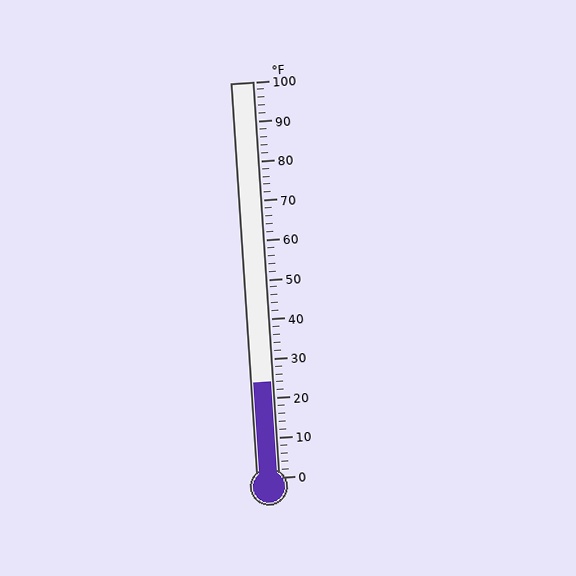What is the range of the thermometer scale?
The thermometer scale ranges from 0°F to 100°F.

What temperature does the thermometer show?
The thermometer shows approximately 24°F.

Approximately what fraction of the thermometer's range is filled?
The thermometer is filled to approximately 25% of its range.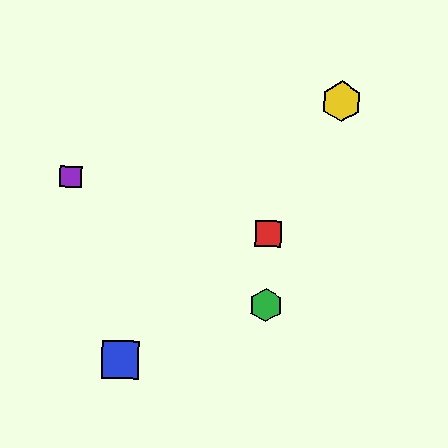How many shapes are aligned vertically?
2 shapes (the red square, the green hexagon) are aligned vertically.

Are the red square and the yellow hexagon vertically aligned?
No, the red square is at x≈268 and the yellow hexagon is at x≈342.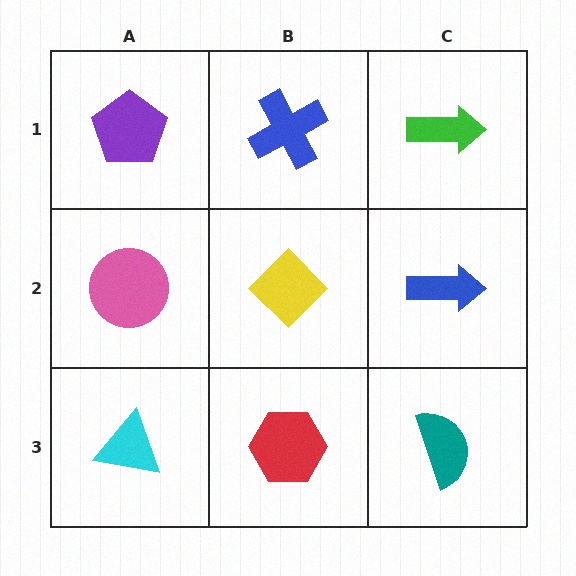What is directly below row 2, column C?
A teal semicircle.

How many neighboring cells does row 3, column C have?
2.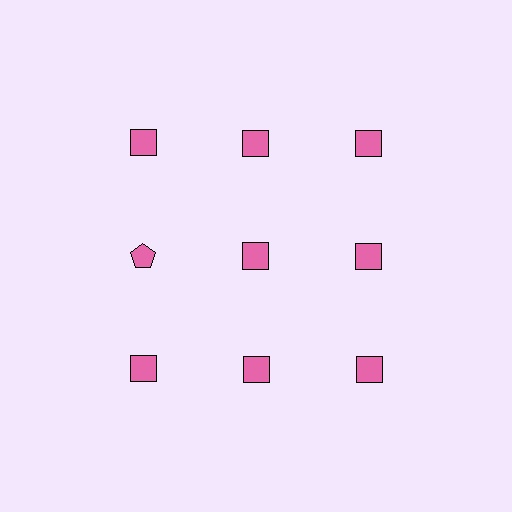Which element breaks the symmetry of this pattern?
The pink pentagon in the second row, leftmost column breaks the symmetry. All other shapes are pink squares.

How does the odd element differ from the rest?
It has a different shape: pentagon instead of square.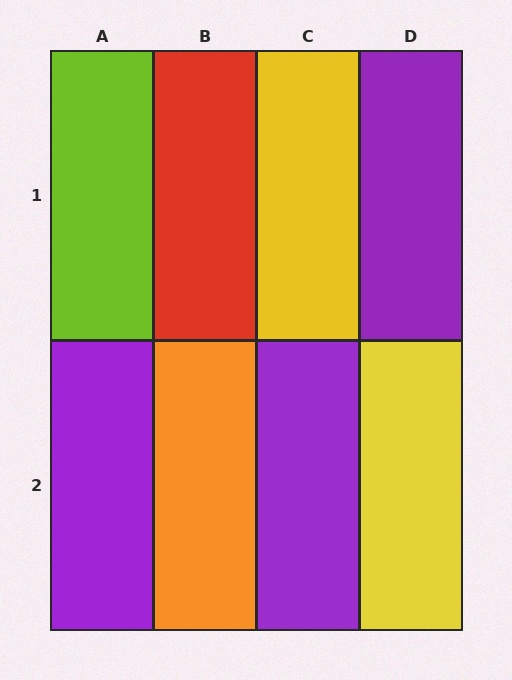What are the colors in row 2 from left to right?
Purple, orange, purple, yellow.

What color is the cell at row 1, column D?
Purple.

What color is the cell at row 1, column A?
Lime.